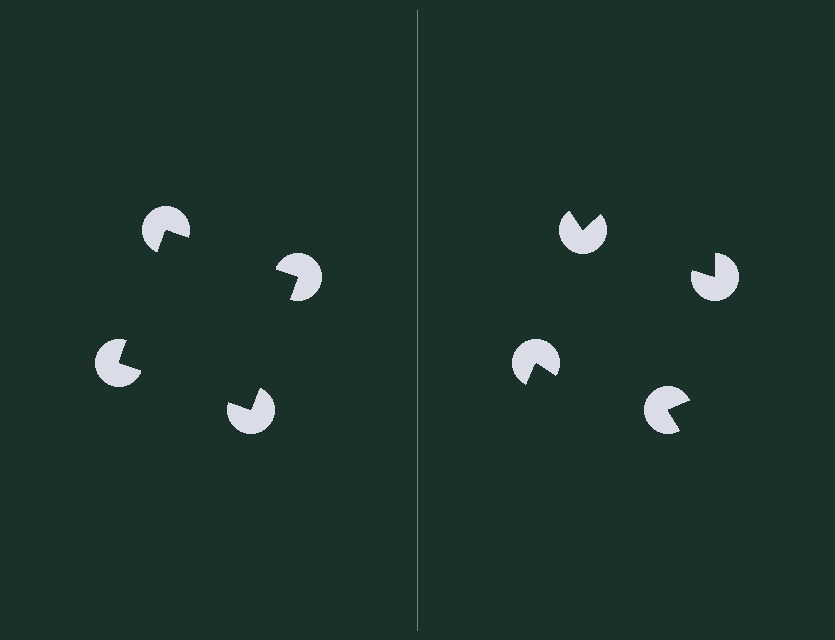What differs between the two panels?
The pac-man discs are positioned identically on both sides; only the wedge orientations differ. On the left they align to a square; on the right they are misaligned.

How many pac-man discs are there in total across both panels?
8 — 4 on each side.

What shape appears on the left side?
An illusory square.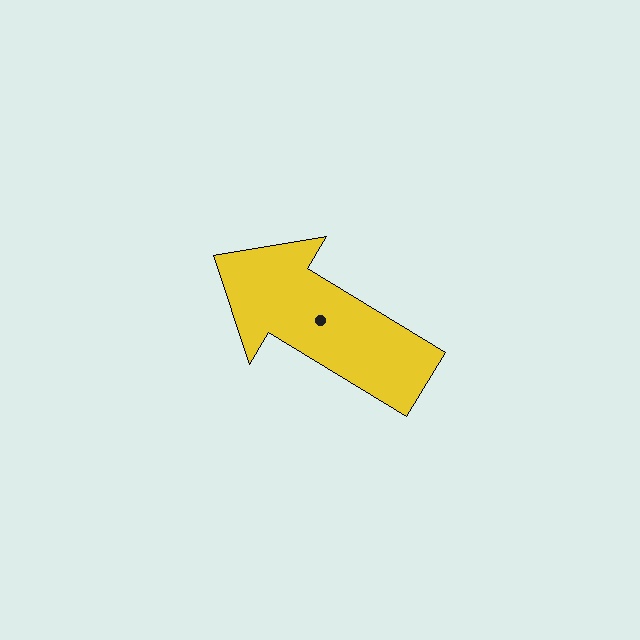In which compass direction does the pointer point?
Northwest.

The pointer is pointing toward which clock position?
Roughly 10 o'clock.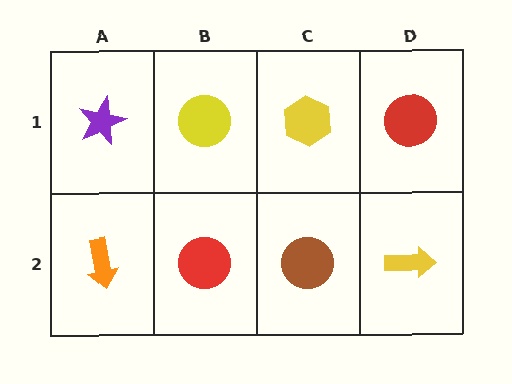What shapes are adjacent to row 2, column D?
A red circle (row 1, column D), a brown circle (row 2, column C).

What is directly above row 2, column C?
A yellow hexagon.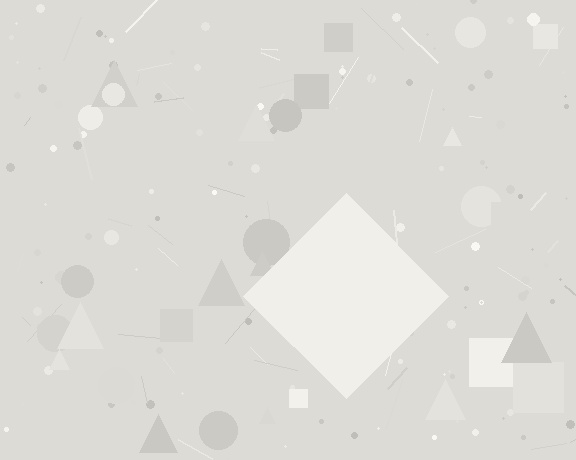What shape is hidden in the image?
A diamond is hidden in the image.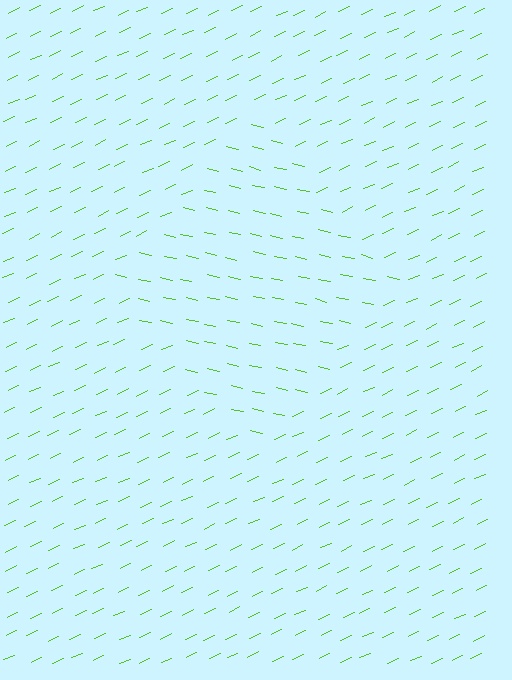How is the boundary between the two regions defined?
The boundary is defined purely by a change in line orientation (approximately 38 degrees difference). All lines are the same color and thickness.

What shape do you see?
I see a diamond.